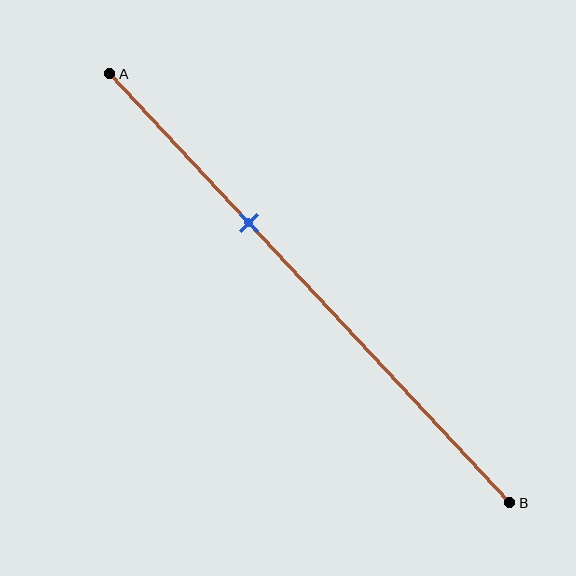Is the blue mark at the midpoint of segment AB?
No, the mark is at about 35% from A, not at the 50% midpoint.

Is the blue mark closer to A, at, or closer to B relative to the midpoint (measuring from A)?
The blue mark is closer to point A than the midpoint of segment AB.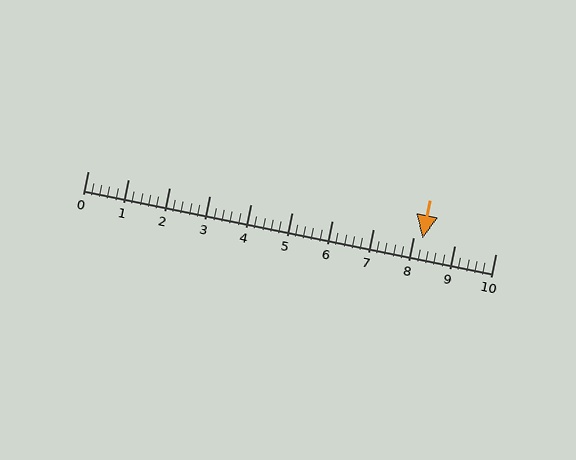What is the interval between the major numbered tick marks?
The major tick marks are spaced 1 units apart.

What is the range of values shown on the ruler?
The ruler shows values from 0 to 10.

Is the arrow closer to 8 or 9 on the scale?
The arrow is closer to 8.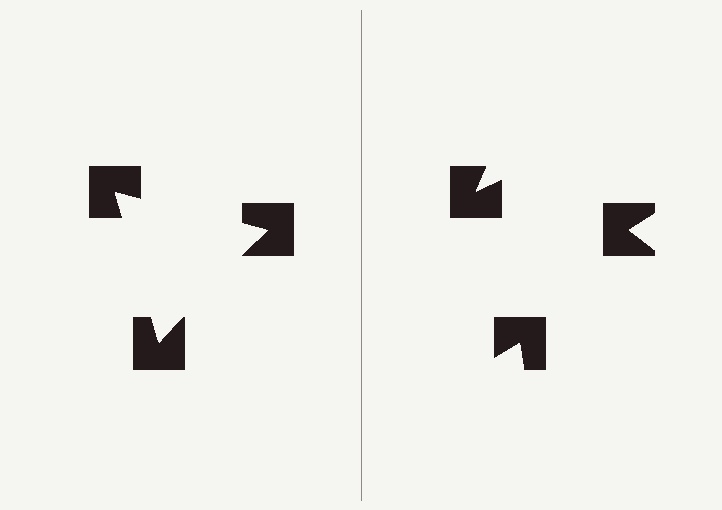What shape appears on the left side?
An illusory triangle.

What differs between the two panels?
The notched squares are positioned identically on both sides; only the wedge orientations differ. On the left they align to a triangle; on the right they are misaligned.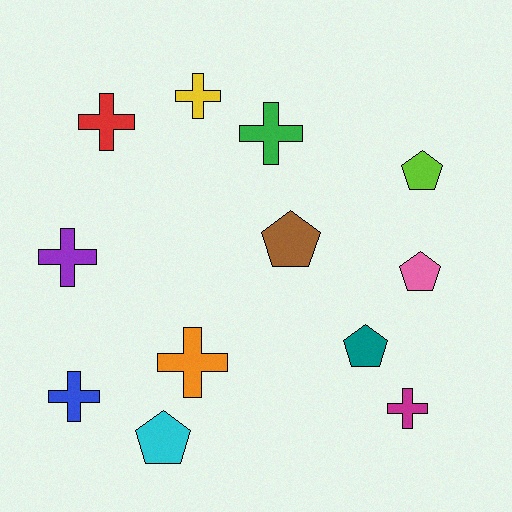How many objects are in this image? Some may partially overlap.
There are 12 objects.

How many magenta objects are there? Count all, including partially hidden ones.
There is 1 magenta object.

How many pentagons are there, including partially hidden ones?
There are 5 pentagons.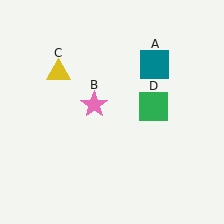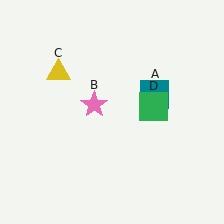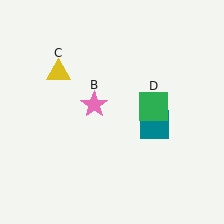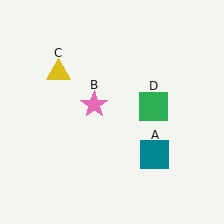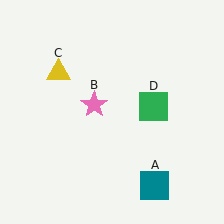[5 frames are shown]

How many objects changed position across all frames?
1 object changed position: teal square (object A).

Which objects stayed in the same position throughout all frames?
Pink star (object B) and yellow triangle (object C) and green square (object D) remained stationary.